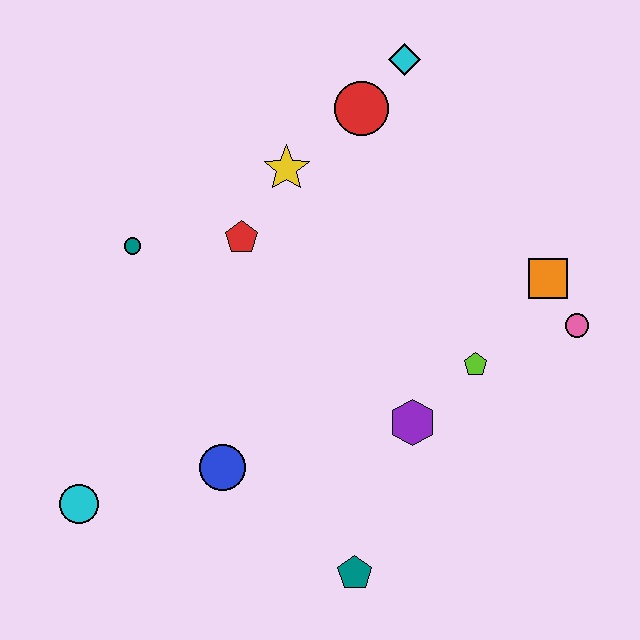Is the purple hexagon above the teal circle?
No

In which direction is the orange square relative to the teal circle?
The orange square is to the right of the teal circle.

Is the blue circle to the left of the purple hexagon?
Yes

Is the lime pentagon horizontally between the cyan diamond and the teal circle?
No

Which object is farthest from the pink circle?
The cyan circle is farthest from the pink circle.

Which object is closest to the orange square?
The pink circle is closest to the orange square.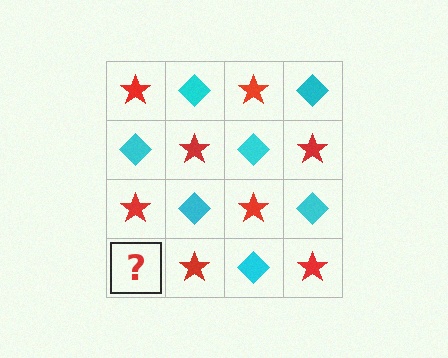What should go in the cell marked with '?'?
The missing cell should contain a cyan diamond.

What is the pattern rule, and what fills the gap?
The rule is that it alternates red star and cyan diamond in a checkerboard pattern. The gap should be filled with a cyan diamond.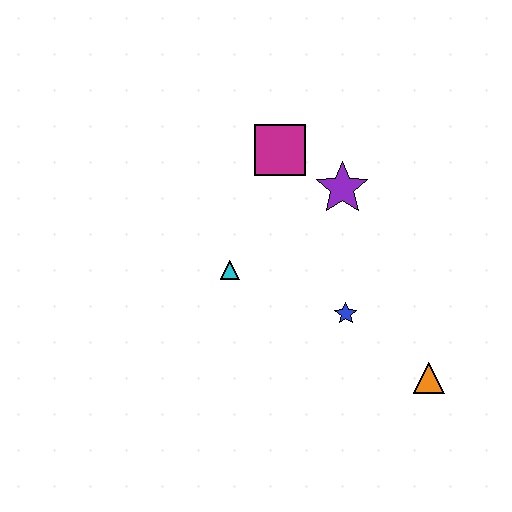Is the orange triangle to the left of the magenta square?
No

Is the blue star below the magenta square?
Yes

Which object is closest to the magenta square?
The purple star is closest to the magenta square.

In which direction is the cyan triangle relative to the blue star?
The cyan triangle is to the left of the blue star.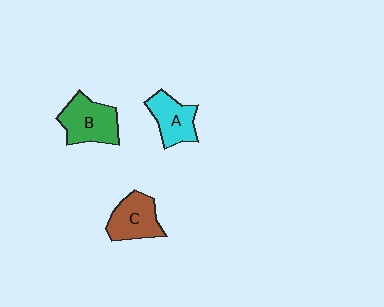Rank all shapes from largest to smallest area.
From largest to smallest: B (green), C (brown), A (cyan).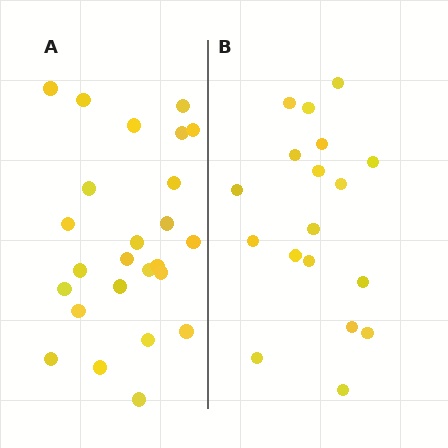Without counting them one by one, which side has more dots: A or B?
Region A (the left region) has more dots.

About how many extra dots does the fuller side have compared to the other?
Region A has roughly 8 or so more dots than region B.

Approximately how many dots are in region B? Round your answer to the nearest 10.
About 20 dots. (The exact count is 18, which rounds to 20.)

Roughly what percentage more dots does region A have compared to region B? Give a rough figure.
About 40% more.